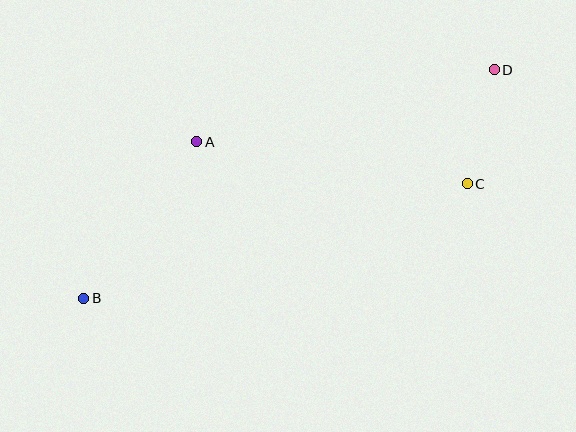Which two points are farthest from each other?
Points B and D are farthest from each other.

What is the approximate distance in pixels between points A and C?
The distance between A and C is approximately 273 pixels.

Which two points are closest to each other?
Points C and D are closest to each other.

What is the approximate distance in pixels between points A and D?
The distance between A and D is approximately 306 pixels.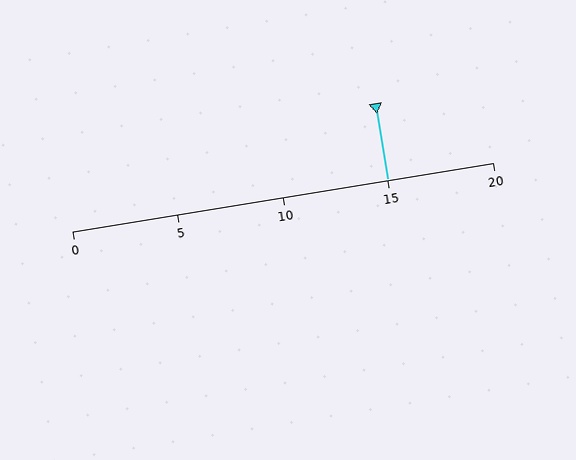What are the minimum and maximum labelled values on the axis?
The axis runs from 0 to 20.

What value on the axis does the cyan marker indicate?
The marker indicates approximately 15.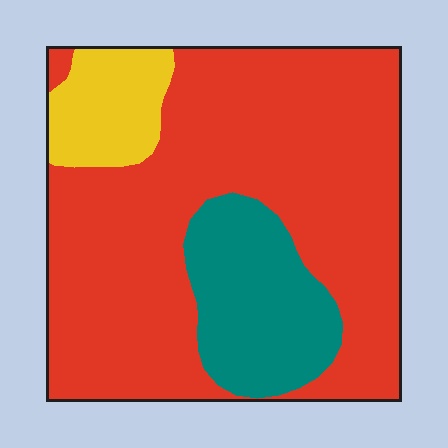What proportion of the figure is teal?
Teal covers about 20% of the figure.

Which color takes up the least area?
Yellow, at roughly 10%.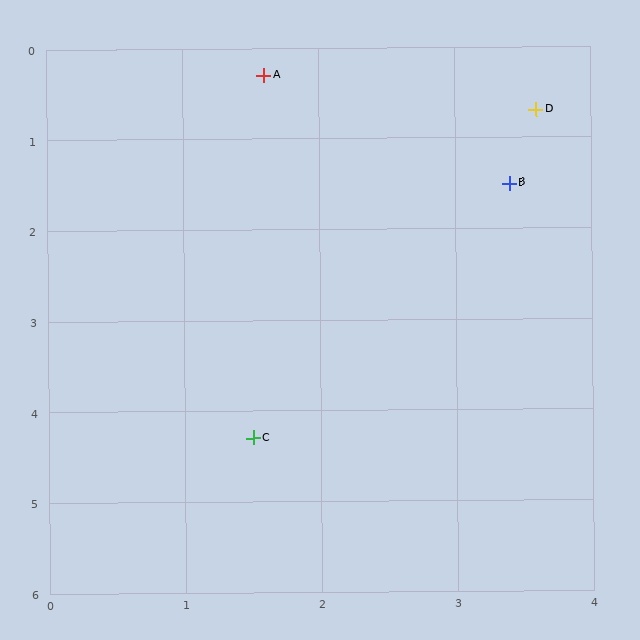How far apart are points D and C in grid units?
Points D and C are about 4.2 grid units apart.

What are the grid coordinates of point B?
Point B is at approximately (3.4, 1.5).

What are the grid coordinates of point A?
Point A is at approximately (1.6, 0.3).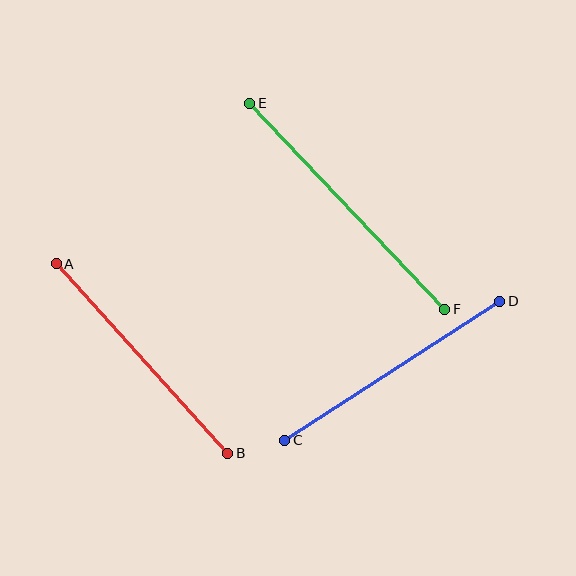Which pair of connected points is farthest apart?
Points E and F are farthest apart.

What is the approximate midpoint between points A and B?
The midpoint is at approximately (142, 359) pixels.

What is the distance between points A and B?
The distance is approximately 256 pixels.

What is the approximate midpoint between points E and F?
The midpoint is at approximately (347, 206) pixels.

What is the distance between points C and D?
The distance is approximately 256 pixels.